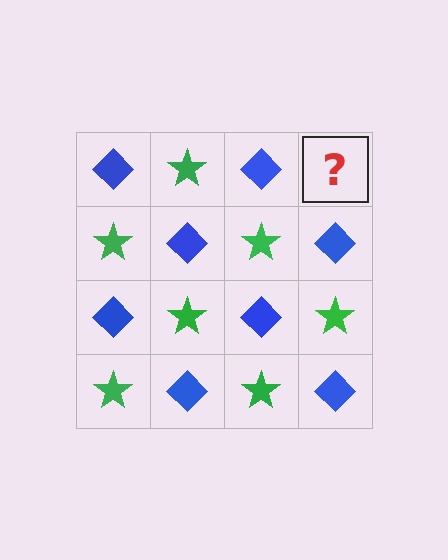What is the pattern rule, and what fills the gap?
The rule is that it alternates blue diamond and green star in a checkerboard pattern. The gap should be filled with a green star.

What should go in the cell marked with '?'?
The missing cell should contain a green star.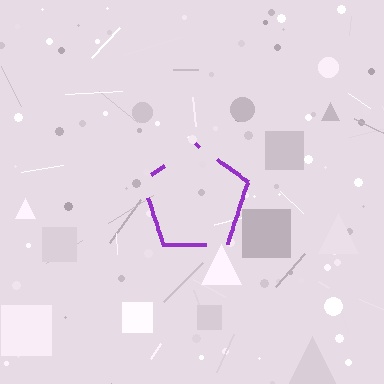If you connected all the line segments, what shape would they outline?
They would outline a pentagon.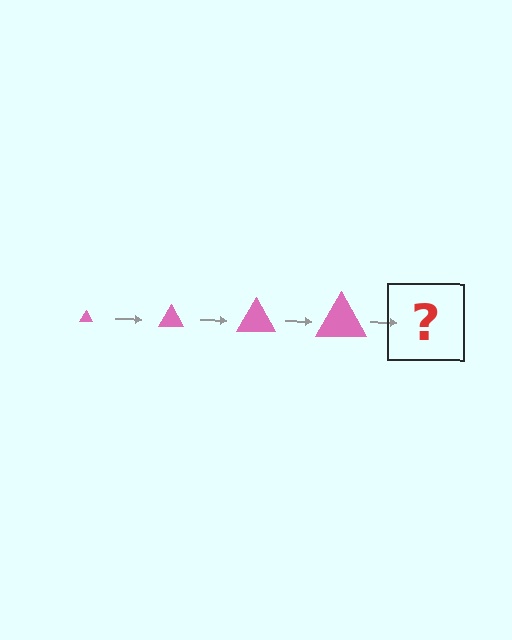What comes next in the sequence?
The next element should be a pink triangle, larger than the previous one.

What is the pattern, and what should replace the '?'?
The pattern is that the triangle gets progressively larger each step. The '?' should be a pink triangle, larger than the previous one.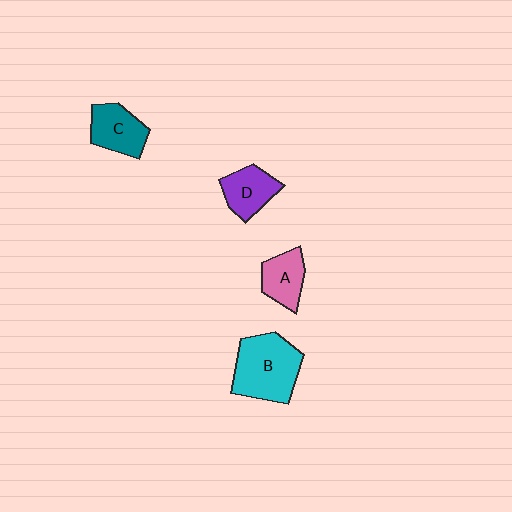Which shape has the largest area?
Shape B (cyan).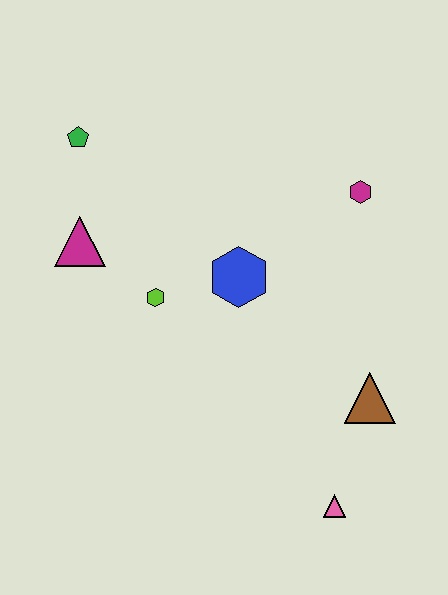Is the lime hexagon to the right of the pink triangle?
No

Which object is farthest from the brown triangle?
The green pentagon is farthest from the brown triangle.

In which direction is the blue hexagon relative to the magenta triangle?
The blue hexagon is to the right of the magenta triangle.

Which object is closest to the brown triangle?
The pink triangle is closest to the brown triangle.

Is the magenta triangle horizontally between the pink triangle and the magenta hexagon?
No